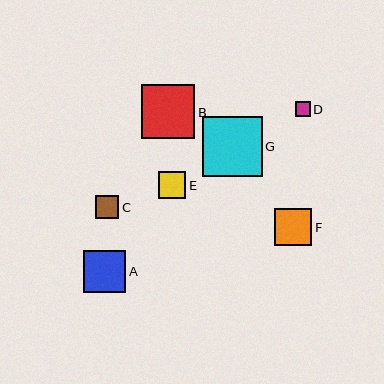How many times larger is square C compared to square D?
Square C is approximately 1.5 times the size of square D.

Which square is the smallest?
Square D is the smallest with a size of approximately 15 pixels.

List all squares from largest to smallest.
From largest to smallest: G, B, A, F, E, C, D.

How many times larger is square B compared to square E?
Square B is approximately 2.0 times the size of square E.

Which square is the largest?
Square G is the largest with a size of approximately 60 pixels.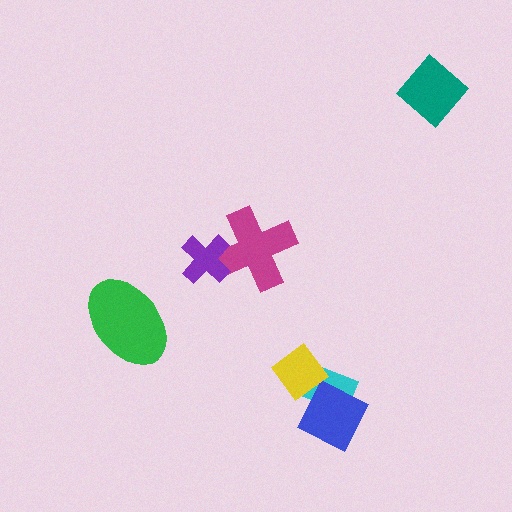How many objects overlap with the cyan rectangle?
2 objects overlap with the cyan rectangle.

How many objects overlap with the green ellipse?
0 objects overlap with the green ellipse.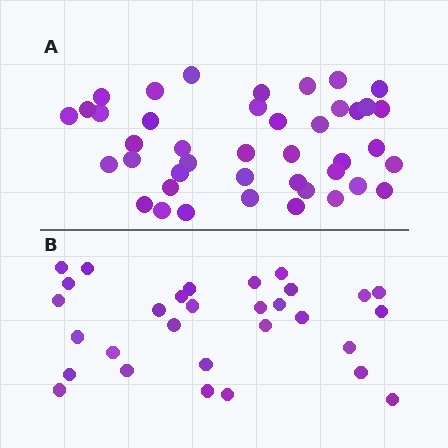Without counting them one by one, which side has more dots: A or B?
Region A (the top region) has more dots.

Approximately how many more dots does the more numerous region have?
Region A has roughly 12 or so more dots than region B.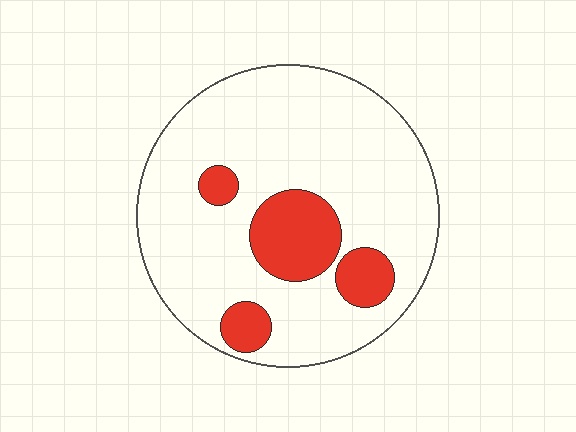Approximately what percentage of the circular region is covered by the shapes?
Approximately 20%.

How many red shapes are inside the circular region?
4.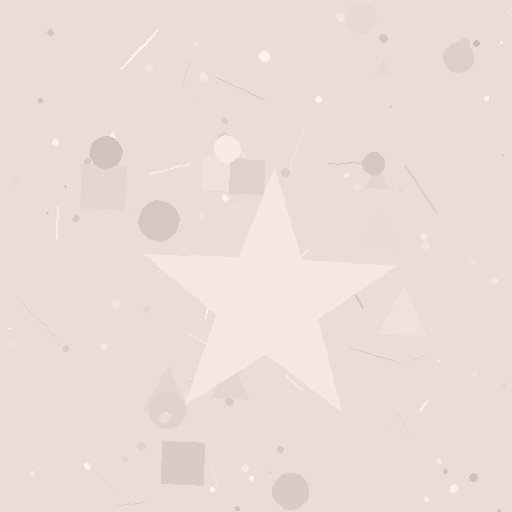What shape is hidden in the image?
A star is hidden in the image.